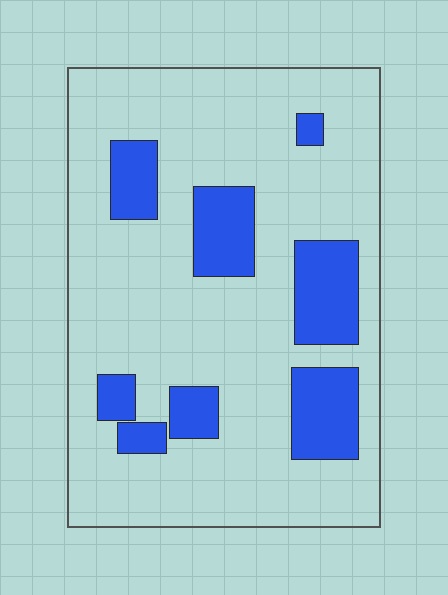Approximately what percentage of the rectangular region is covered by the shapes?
Approximately 20%.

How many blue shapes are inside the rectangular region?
8.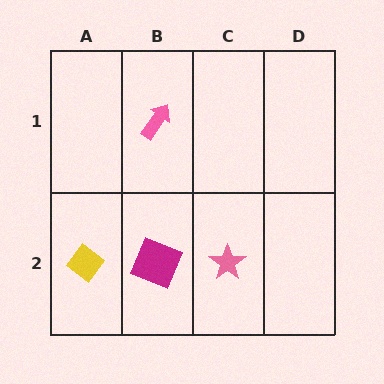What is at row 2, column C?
A pink star.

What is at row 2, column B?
A magenta square.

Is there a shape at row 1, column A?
No, that cell is empty.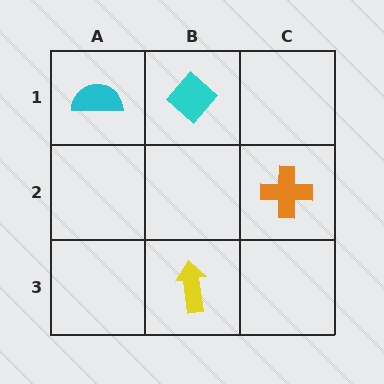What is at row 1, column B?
A cyan diamond.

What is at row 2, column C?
An orange cross.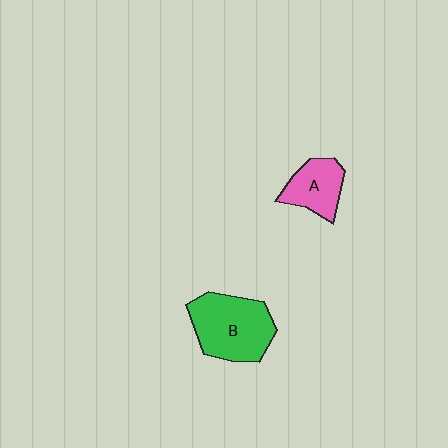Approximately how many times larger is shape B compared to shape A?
Approximately 1.7 times.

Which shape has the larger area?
Shape B (green).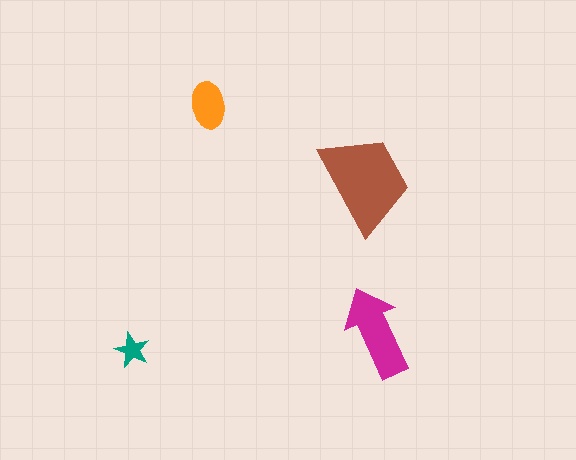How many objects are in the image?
There are 4 objects in the image.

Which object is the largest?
The brown trapezoid.